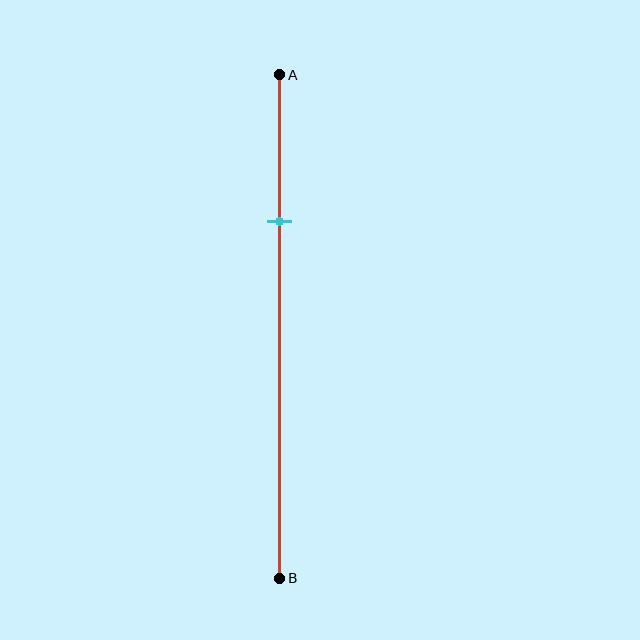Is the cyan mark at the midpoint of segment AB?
No, the mark is at about 30% from A, not at the 50% midpoint.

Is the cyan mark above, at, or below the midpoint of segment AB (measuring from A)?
The cyan mark is above the midpoint of segment AB.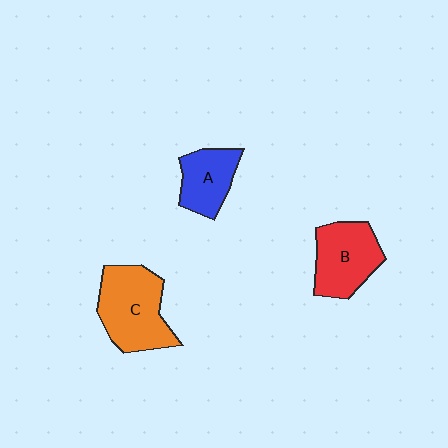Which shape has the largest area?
Shape C (orange).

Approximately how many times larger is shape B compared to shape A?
Approximately 1.3 times.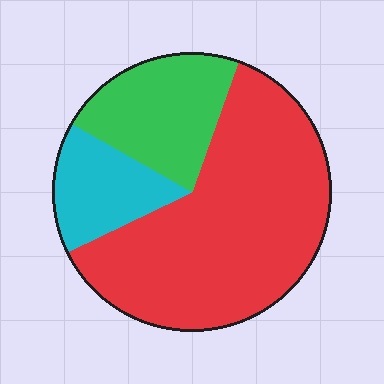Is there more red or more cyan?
Red.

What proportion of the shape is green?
Green takes up about one fifth (1/5) of the shape.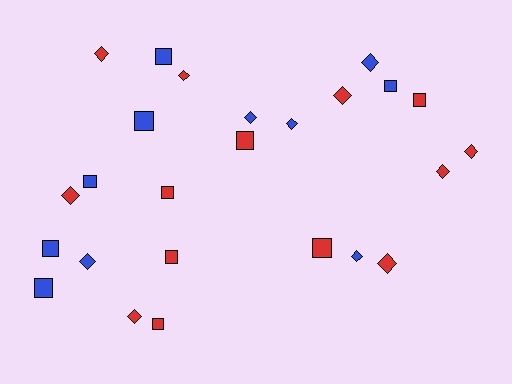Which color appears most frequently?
Red, with 14 objects.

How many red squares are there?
There are 6 red squares.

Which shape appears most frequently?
Diamond, with 13 objects.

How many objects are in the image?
There are 25 objects.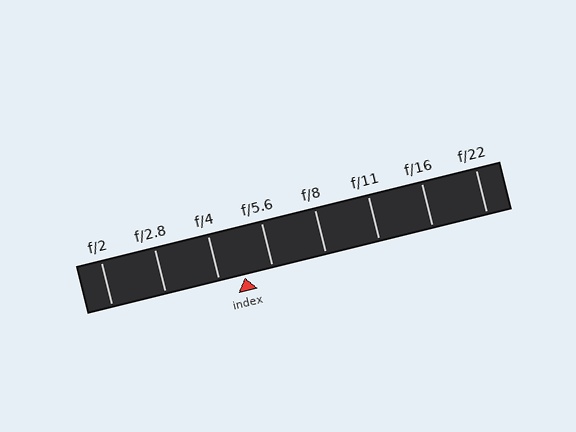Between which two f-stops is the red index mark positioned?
The index mark is between f/4 and f/5.6.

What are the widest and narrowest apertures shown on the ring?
The widest aperture shown is f/2 and the narrowest is f/22.